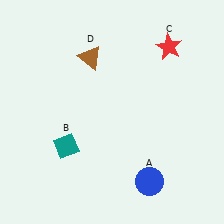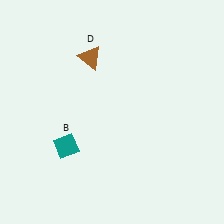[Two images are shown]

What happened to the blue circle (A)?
The blue circle (A) was removed in Image 2. It was in the bottom-right area of Image 1.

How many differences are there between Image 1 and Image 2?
There are 2 differences between the two images.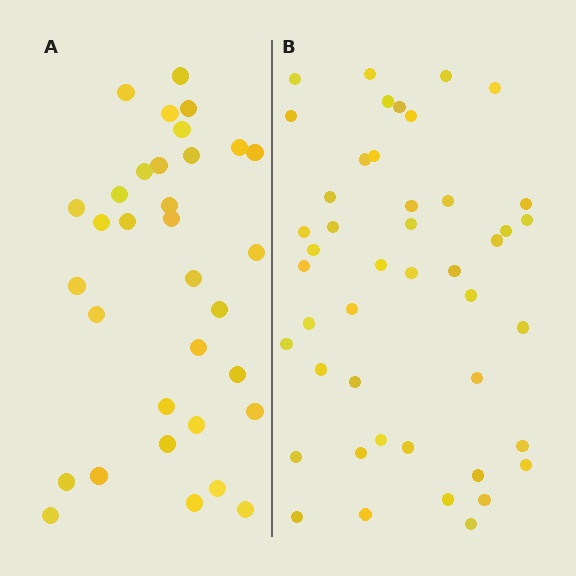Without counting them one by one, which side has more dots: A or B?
Region B (the right region) has more dots.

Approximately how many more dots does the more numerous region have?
Region B has roughly 12 or so more dots than region A.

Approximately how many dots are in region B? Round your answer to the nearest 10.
About 40 dots. (The exact count is 45, which rounds to 40.)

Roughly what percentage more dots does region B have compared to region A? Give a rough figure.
About 35% more.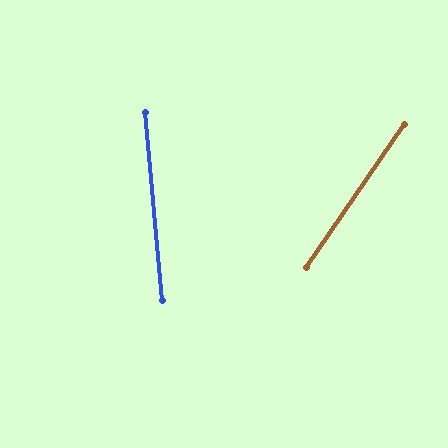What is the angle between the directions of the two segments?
Approximately 39 degrees.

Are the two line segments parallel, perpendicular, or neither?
Neither parallel nor perpendicular — they differ by about 39°.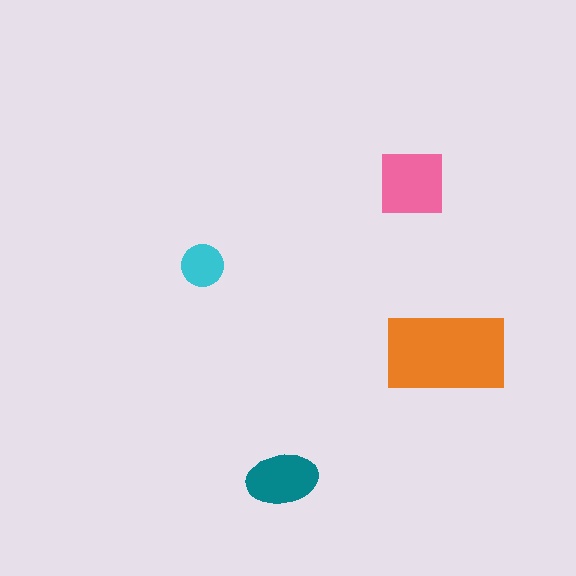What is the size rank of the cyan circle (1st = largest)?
4th.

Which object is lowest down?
The teal ellipse is bottommost.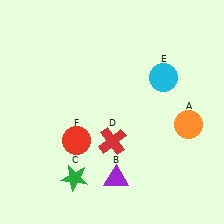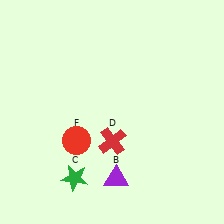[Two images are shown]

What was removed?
The orange circle (A), the cyan circle (E) were removed in Image 2.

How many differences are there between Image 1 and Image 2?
There are 2 differences between the two images.